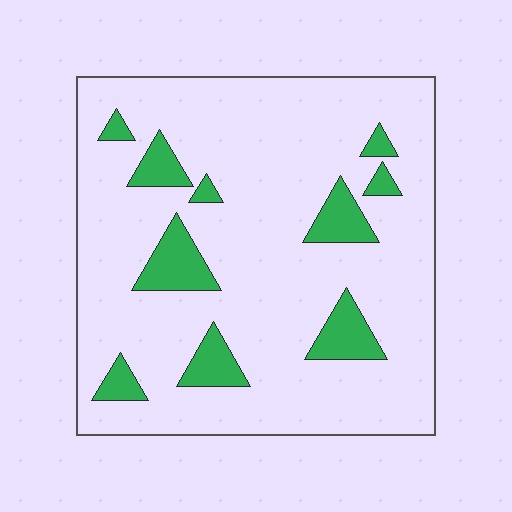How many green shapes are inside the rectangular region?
10.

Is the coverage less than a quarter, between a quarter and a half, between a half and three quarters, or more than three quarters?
Less than a quarter.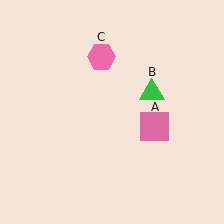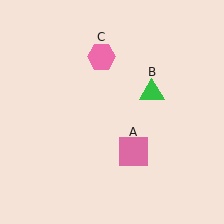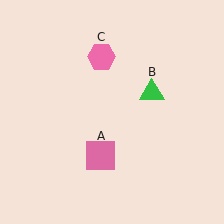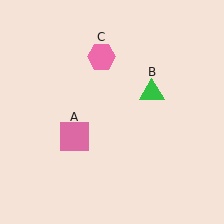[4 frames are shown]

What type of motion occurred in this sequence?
The pink square (object A) rotated clockwise around the center of the scene.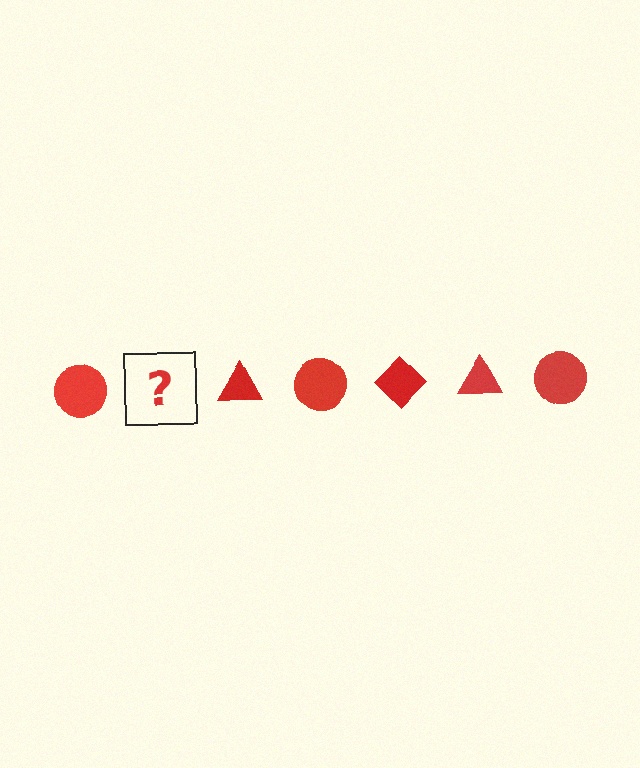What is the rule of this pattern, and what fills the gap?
The rule is that the pattern cycles through circle, diamond, triangle shapes in red. The gap should be filled with a red diamond.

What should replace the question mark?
The question mark should be replaced with a red diamond.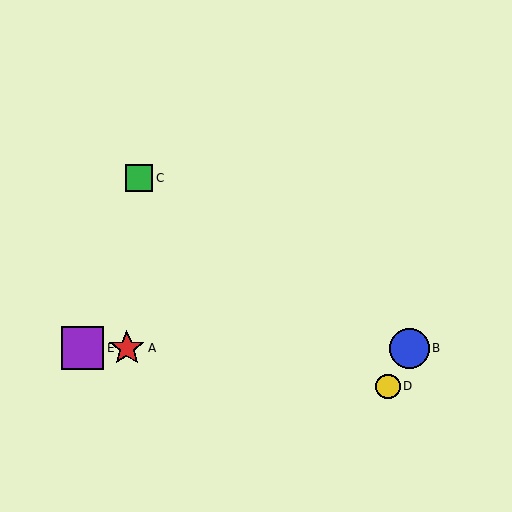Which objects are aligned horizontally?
Objects A, B, E are aligned horizontally.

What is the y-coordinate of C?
Object C is at y≈178.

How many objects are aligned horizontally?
3 objects (A, B, E) are aligned horizontally.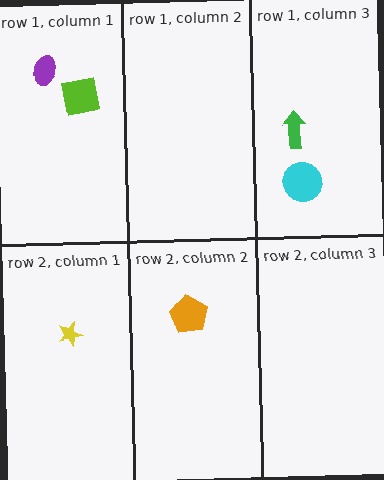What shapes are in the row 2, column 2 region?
The orange pentagon.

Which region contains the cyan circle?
The row 1, column 3 region.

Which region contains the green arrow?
The row 1, column 3 region.